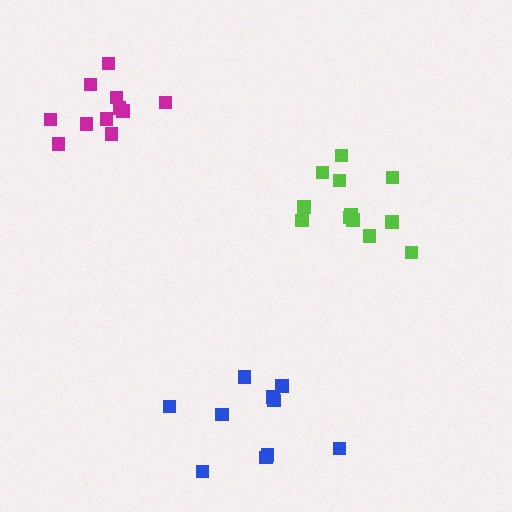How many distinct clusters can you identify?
There are 3 distinct clusters.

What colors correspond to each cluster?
The clusters are colored: blue, lime, magenta.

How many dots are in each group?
Group 1: 10 dots, Group 2: 12 dots, Group 3: 11 dots (33 total).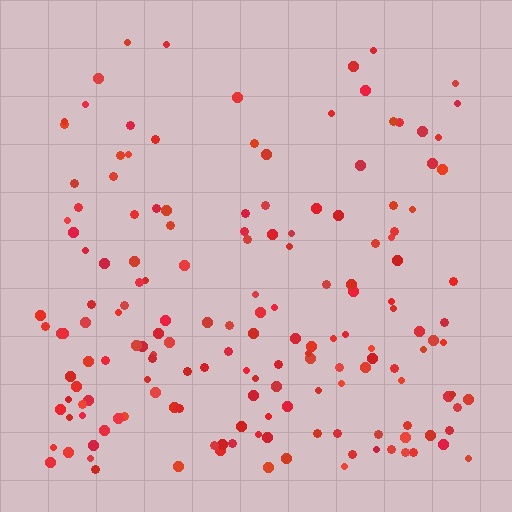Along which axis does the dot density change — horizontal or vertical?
Vertical.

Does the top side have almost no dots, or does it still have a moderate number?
Still a moderate number, just noticeably fewer than the bottom.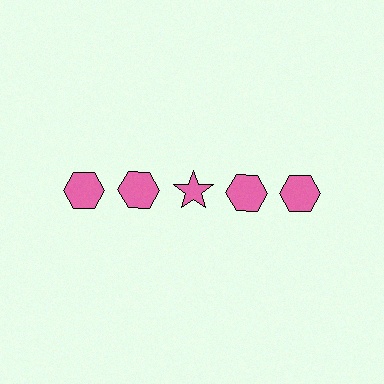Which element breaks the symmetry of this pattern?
The pink star in the top row, center column breaks the symmetry. All other shapes are pink hexagons.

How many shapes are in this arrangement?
There are 5 shapes arranged in a grid pattern.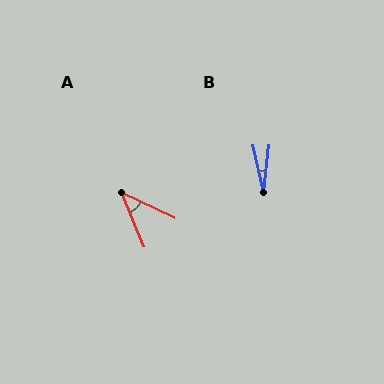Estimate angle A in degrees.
Approximately 42 degrees.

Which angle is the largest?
A, at approximately 42 degrees.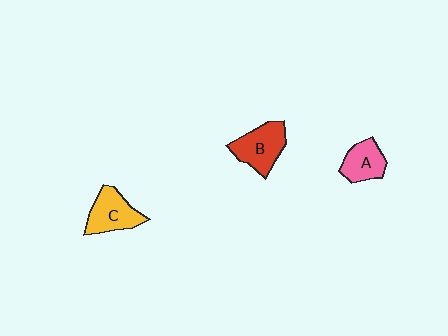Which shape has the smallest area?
Shape A (pink).